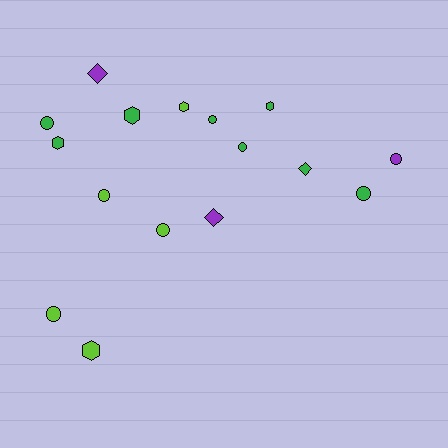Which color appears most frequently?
Green, with 8 objects.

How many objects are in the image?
There are 16 objects.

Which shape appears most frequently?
Circle, with 8 objects.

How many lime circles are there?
There are 3 lime circles.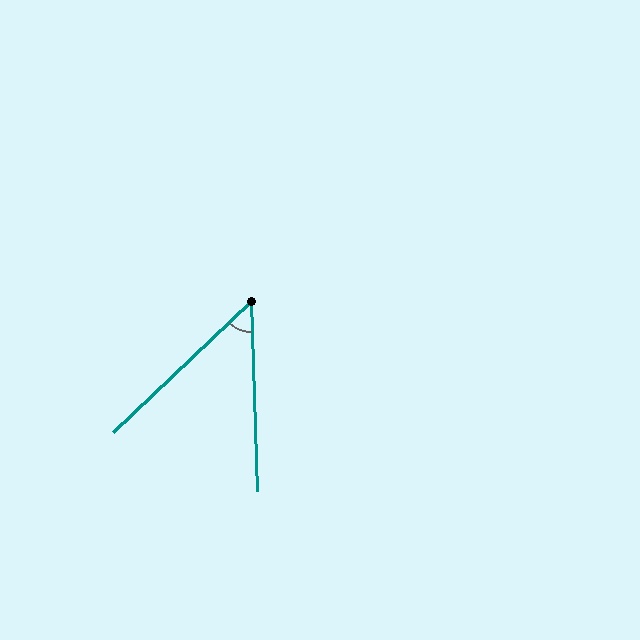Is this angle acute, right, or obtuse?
It is acute.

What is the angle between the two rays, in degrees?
Approximately 48 degrees.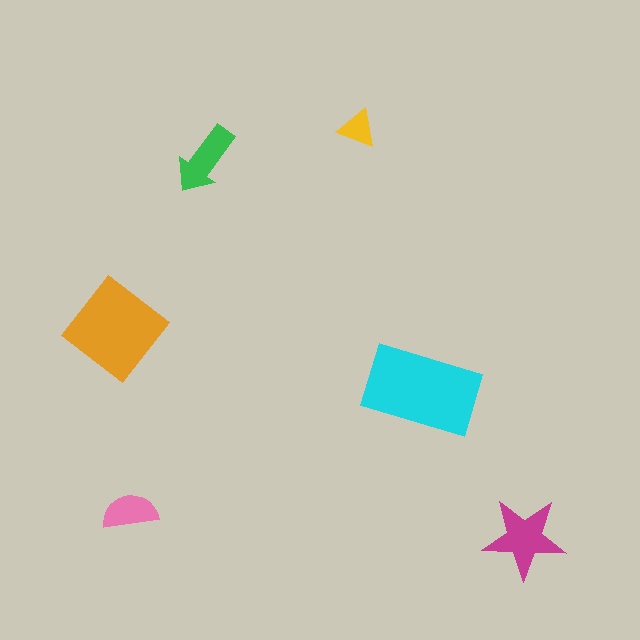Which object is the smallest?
The yellow triangle.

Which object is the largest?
The cyan rectangle.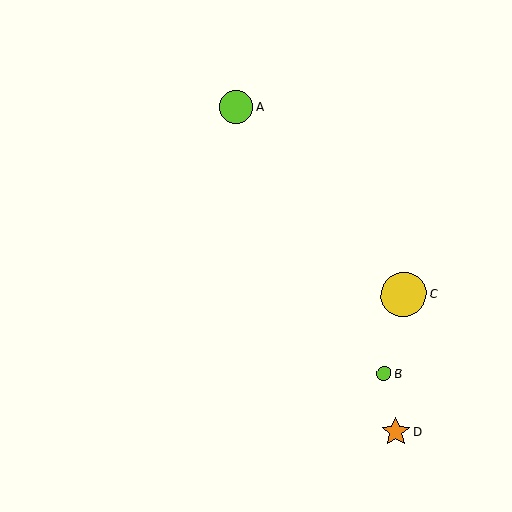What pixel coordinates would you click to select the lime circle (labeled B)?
Click at (384, 373) to select the lime circle B.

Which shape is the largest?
The yellow circle (labeled C) is the largest.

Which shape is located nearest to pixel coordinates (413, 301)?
The yellow circle (labeled C) at (404, 294) is nearest to that location.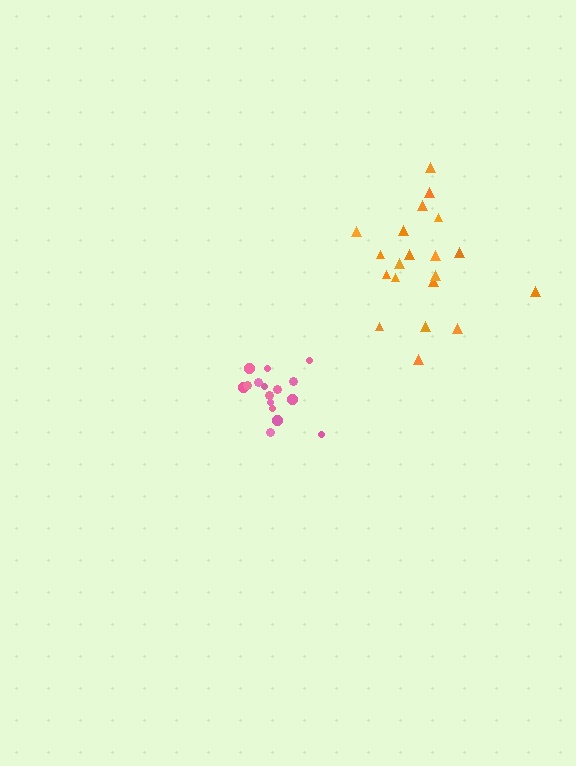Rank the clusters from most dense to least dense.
pink, orange.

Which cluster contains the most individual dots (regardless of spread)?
Orange (20).